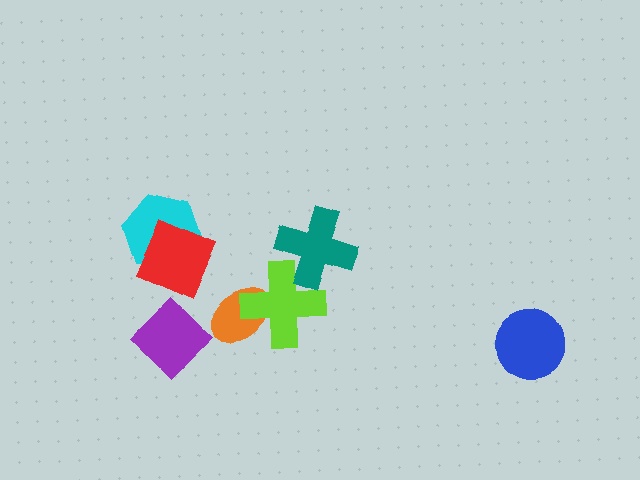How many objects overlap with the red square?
1 object overlaps with the red square.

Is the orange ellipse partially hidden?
Yes, it is partially covered by another shape.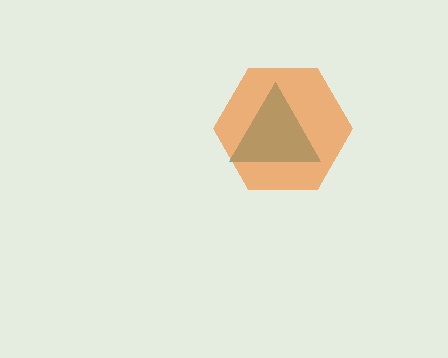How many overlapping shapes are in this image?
There are 2 overlapping shapes in the image.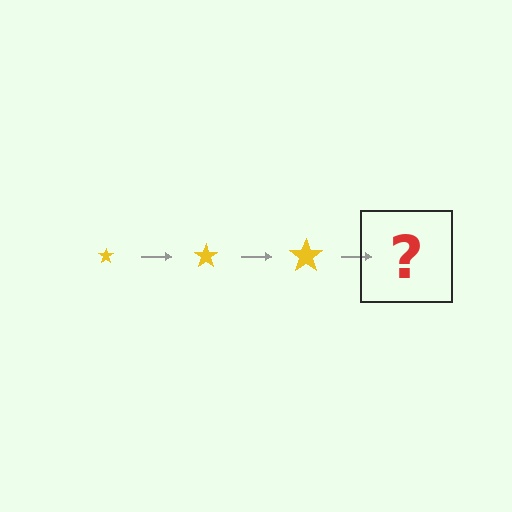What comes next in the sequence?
The next element should be a yellow star, larger than the previous one.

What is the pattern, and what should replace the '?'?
The pattern is that the star gets progressively larger each step. The '?' should be a yellow star, larger than the previous one.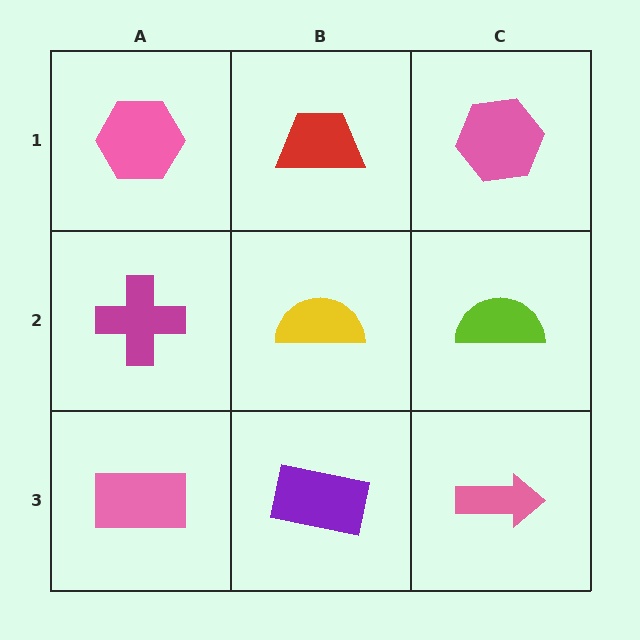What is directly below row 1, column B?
A yellow semicircle.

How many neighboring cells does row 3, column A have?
2.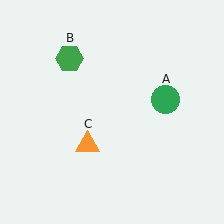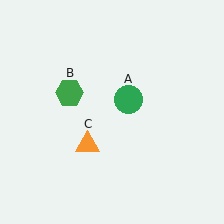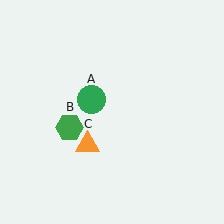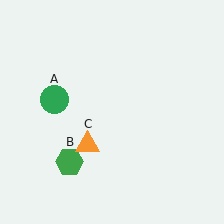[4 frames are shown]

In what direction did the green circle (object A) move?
The green circle (object A) moved left.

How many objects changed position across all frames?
2 objects changed position: green circle (object A), green hexagon (object B).